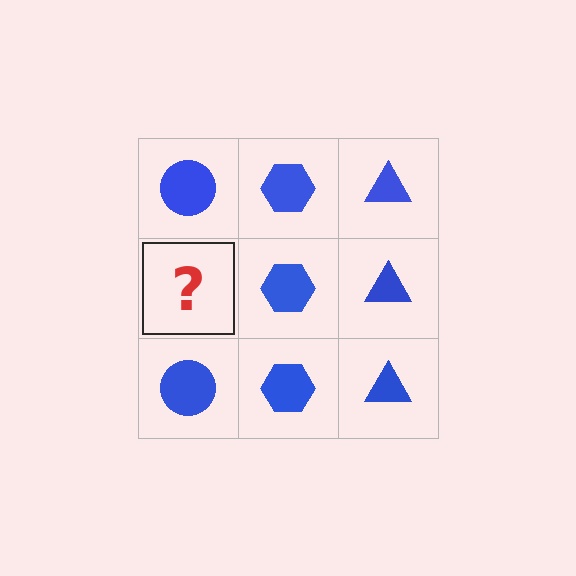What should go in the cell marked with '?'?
The missing cell should contain a blue circle.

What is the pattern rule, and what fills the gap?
The rule is that each column has a consistent shape. The gap should be filled with a blue circle.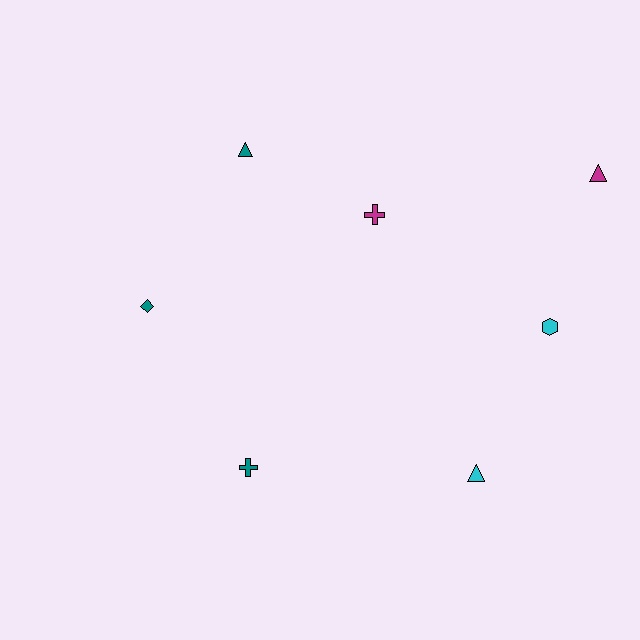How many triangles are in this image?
There are 3 triangles.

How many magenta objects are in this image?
There are 2 magenta objects.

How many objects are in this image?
There are 7 objects.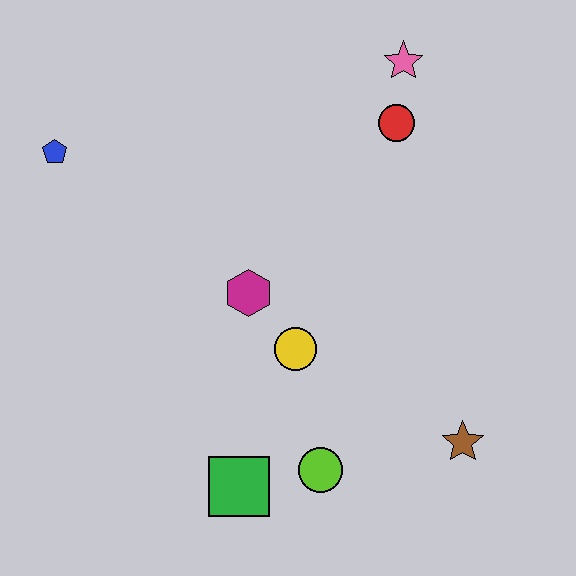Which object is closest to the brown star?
The lime circle is closest to the brown star.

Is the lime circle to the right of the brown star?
No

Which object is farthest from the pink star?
The green square is farthest from the pink star.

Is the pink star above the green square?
Yes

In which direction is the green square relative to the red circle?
The green square is below the red circle.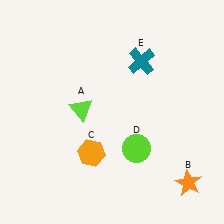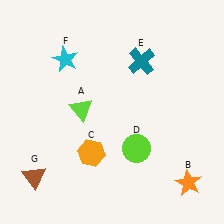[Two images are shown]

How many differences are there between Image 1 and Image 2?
There are 2 differences between the two images.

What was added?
A cyan star (F), a brown triangle (G) were added in Image 2.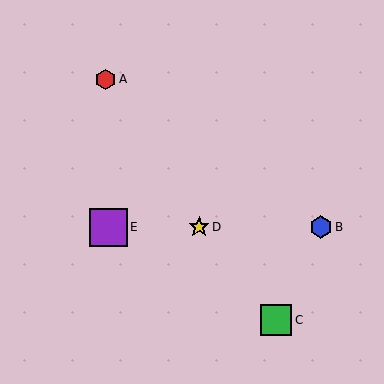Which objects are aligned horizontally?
Objects B, D, E are aligned horizontally.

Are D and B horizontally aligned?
Yes, both are at y≈227.